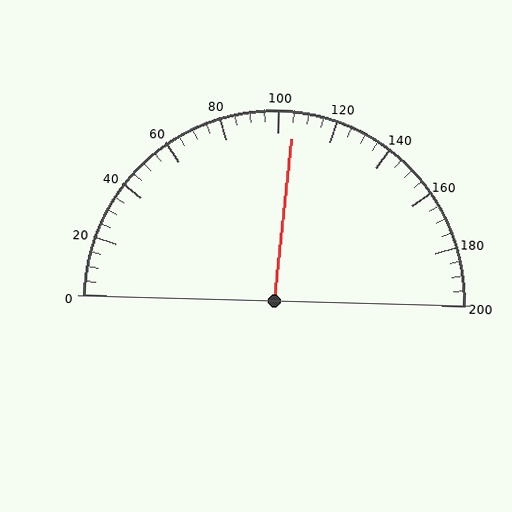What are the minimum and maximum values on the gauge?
The gauge ranges from 0 to 200.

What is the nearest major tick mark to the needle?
The nearest major tick mark is 100.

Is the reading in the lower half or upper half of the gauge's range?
The reading is in the upper half of the range (0 to 200).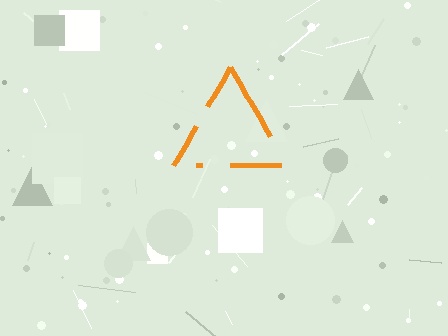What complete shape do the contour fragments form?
The contour fragments form a triangle.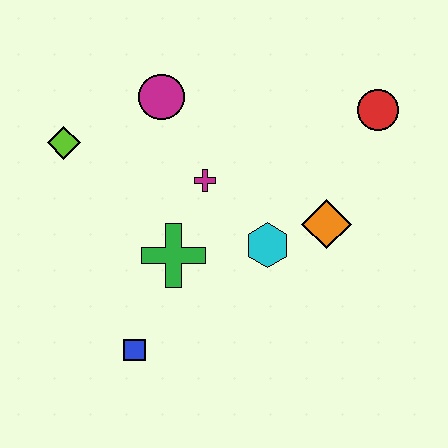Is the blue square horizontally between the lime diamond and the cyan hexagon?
Yes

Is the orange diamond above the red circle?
No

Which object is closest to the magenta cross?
The green cross is closest to the magenta cross.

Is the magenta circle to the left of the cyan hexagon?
Yes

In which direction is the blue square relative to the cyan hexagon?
The blue square is to the left of the cyan hexagon.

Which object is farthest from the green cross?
The red circle is farthest from the green cross.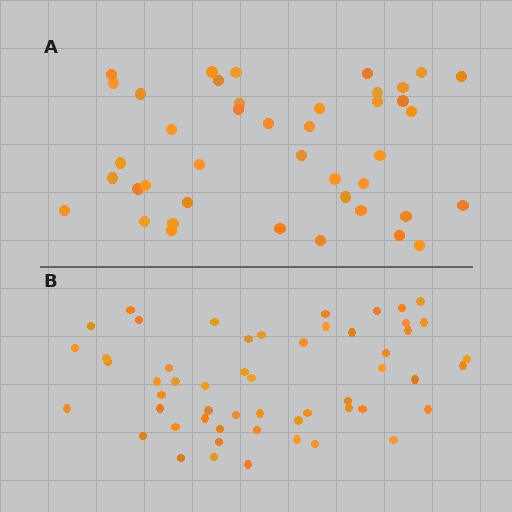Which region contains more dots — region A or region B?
Region B (the bottom region) has more dots.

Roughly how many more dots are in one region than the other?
Region B has roughly 12 or so more dots than region A.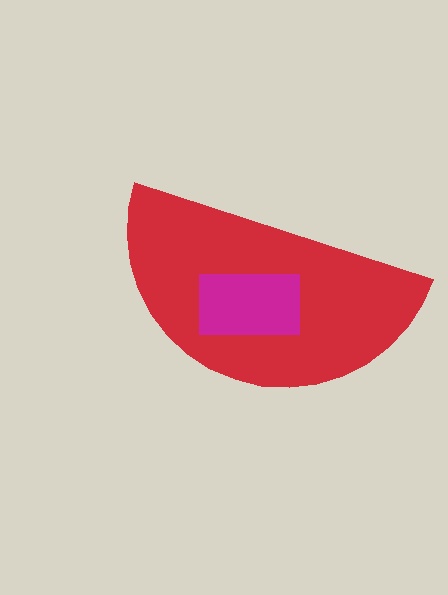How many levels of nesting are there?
2.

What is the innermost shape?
The magenta rectangle.